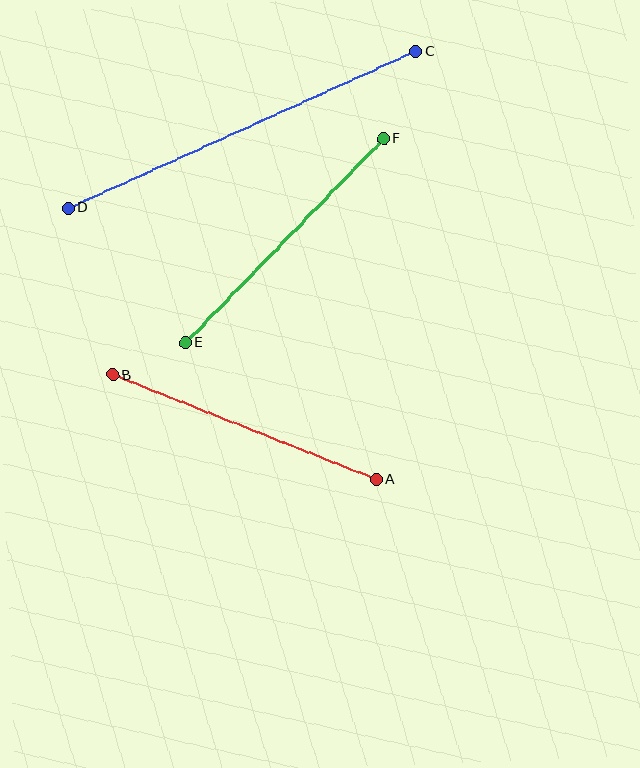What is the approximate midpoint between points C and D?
The midpoint is at approximately (242, 130) pixels.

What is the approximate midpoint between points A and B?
The midpoint is at approximately (244, 427) pixels.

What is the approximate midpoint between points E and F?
The midpoint is at approximately (284, 241) pixels.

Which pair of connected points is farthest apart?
Points C and D are farthest apart.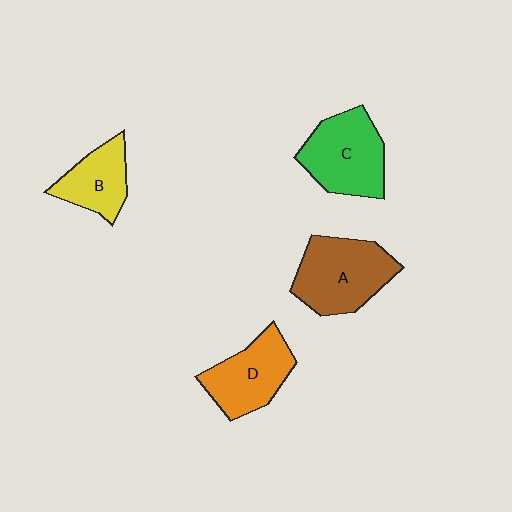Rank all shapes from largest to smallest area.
From largest to smallest: A (brown), C (green), D (orange), B (yellow).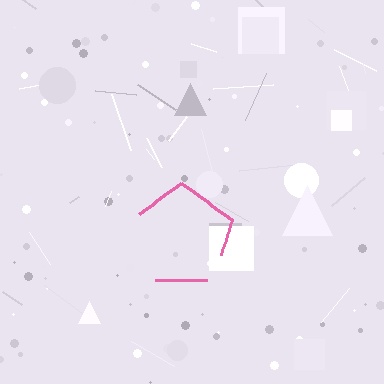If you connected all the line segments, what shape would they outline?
They would outline a pentagon.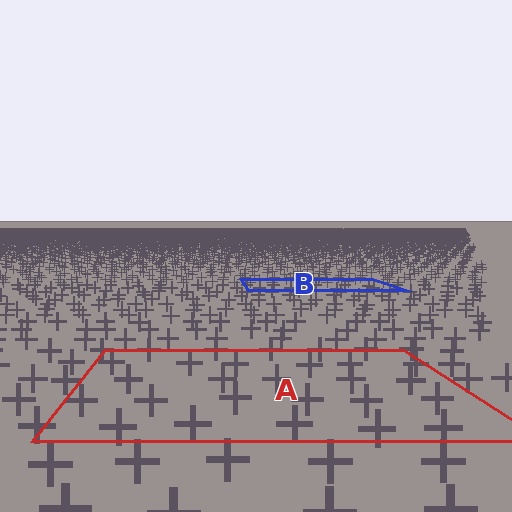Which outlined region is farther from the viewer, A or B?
Region B is farther from the viewer — the texture elements inside it appear smaller and more densely packed.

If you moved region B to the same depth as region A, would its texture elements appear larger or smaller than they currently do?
They would appear larger. At a closer depth, the same texture elements are projected at a bigger on-screen size.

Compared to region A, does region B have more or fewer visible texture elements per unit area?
Region B has more texture elements per unit area — they are packed more densely because it is farther away.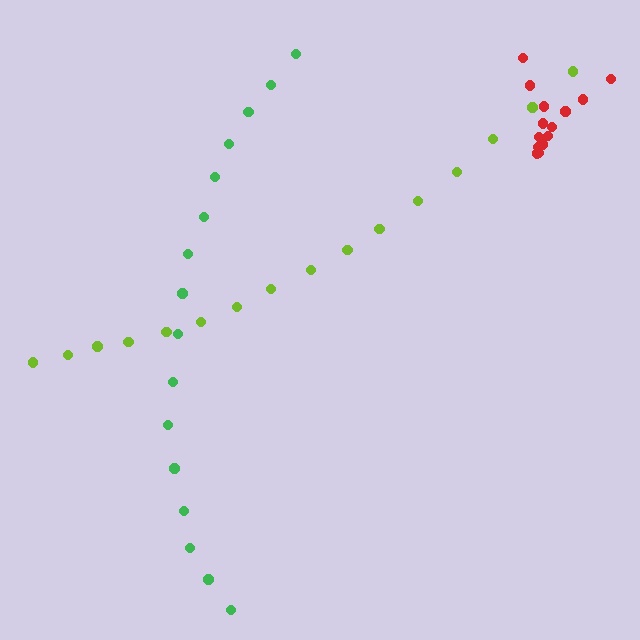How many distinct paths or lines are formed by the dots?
There are 3 distinct paths.